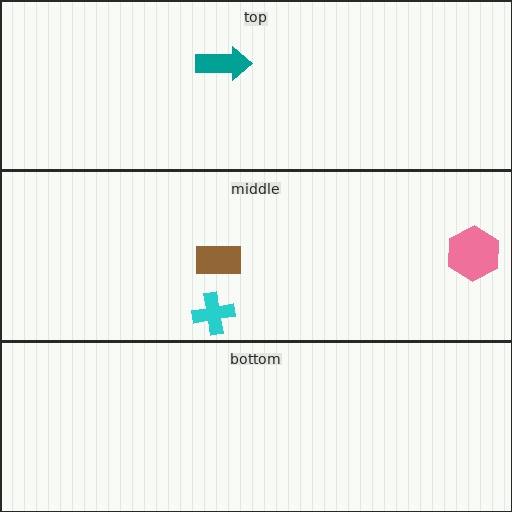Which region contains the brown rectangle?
The middle region.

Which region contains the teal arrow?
The top region.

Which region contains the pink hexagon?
The middle region.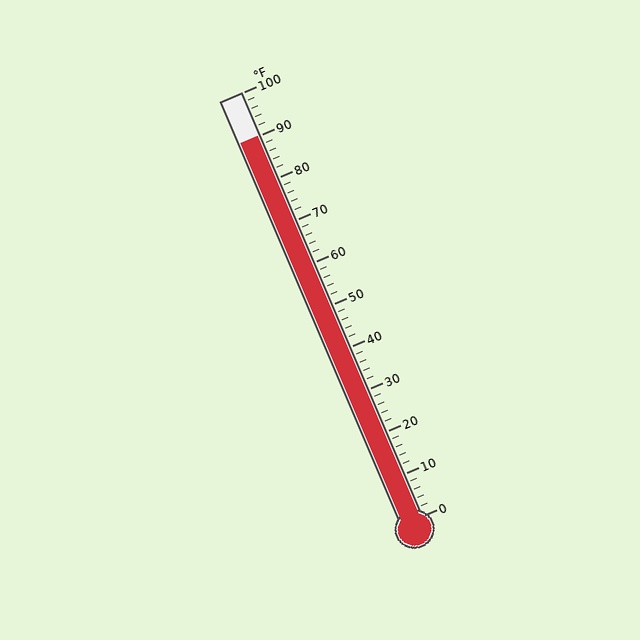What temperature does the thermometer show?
The thermometer shows approximately 90°F.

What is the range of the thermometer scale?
The thermometer scale ranges from 0°F to 100°F.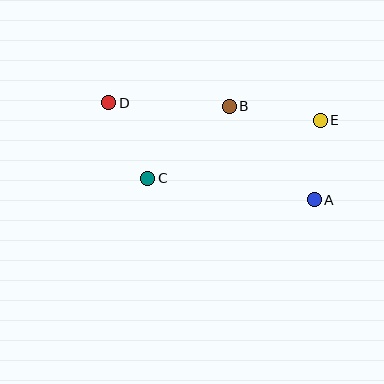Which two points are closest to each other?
Points A and E are closest to each other.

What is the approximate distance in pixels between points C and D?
The distance between C and D is approximately 85 pixels.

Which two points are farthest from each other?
Points A and D are farthest from each other.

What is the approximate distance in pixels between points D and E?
The distance between D and E is approximately 212 pixels.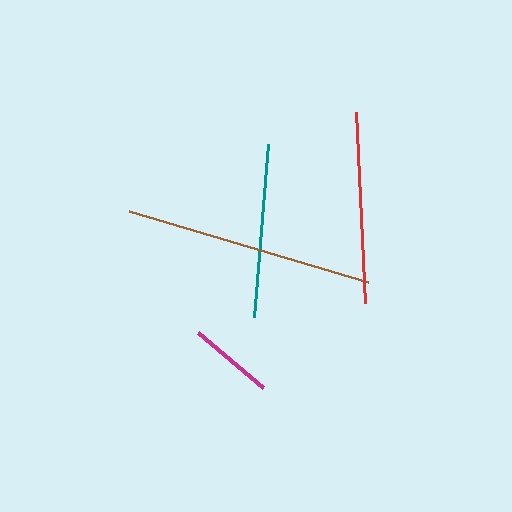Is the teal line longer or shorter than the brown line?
The brown line is longer than the teal line.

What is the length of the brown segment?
The brown segment is approximately 249 pixels long.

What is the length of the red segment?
The red segment is approximately 191 pixels long.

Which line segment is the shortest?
The magenta line is the shortest at approximately 85 pixels.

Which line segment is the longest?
The brown line is the longest at approximately 249 pixels.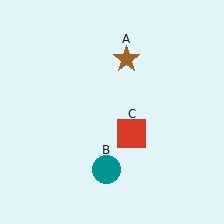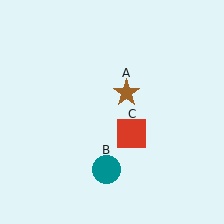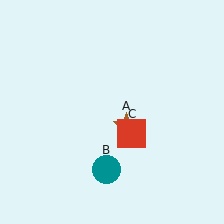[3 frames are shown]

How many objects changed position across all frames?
1 object changed position: brown star (object A).